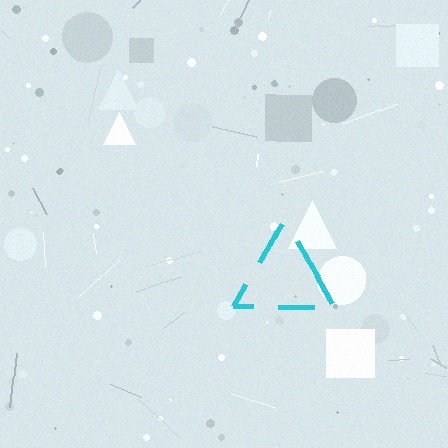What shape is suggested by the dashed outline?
The dashed outline suggests a triangle.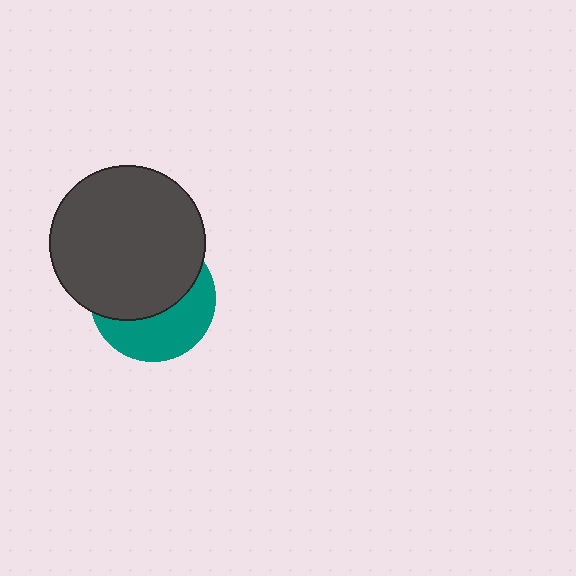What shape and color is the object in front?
The object in front is a dark gray circle.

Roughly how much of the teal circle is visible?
A small part of it is visible (roughly 42%).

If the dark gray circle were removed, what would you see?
You would see the complete teal circle.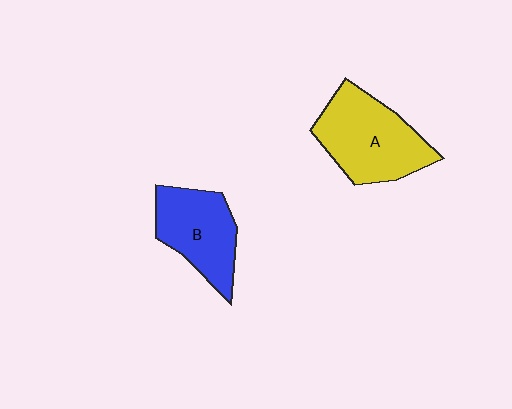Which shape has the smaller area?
Shape B (blue).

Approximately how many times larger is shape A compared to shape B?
Approximately 1.2 times.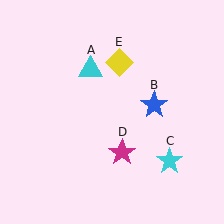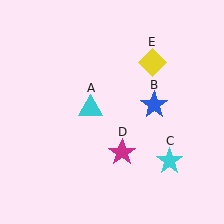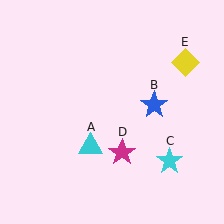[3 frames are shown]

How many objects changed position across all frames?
2 objects changed position: cyan triangle (object A), yellow diamond (object E).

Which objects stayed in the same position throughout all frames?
Blue star (object B) and cyan star (object C) and magenta star (object D) remained stationary.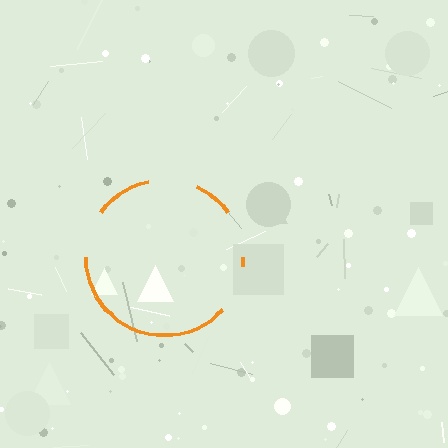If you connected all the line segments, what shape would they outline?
They would outline a circle.